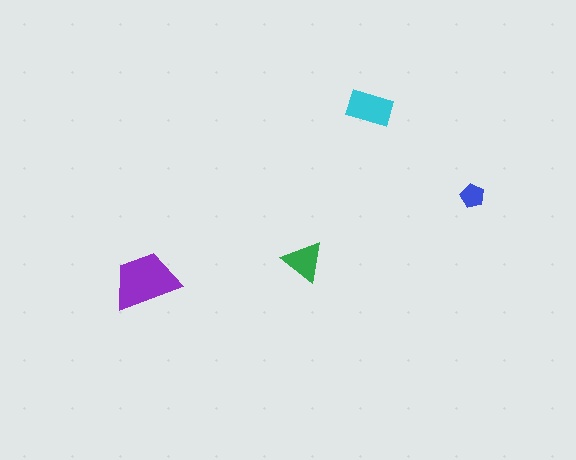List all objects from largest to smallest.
The purple trapezoid, the cyan rectangle, the green triangle, the blue pentagon.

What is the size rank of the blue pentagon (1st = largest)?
4th.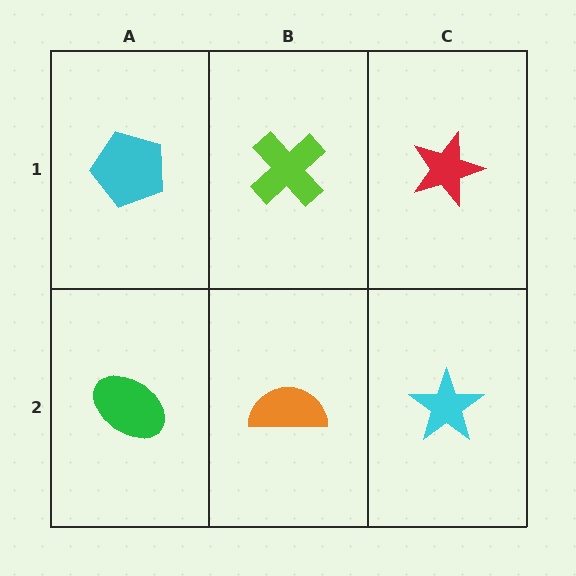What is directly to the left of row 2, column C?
An orange semicircle.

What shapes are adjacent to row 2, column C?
A red star (row 1, column C), an orange semicircle (row 2, column B).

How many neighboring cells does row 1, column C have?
2.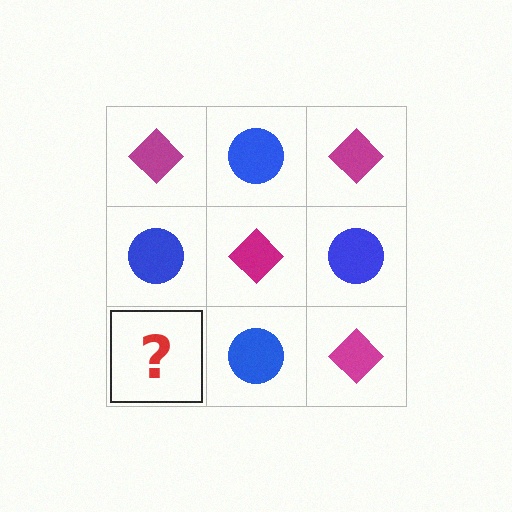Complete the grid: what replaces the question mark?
The question mark should be replaced with a magenta diamond.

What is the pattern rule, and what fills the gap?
The rule is that it alternates magenta diamond and blue circle in a checkerboard pattern. The gap should be filled with a magenta diamond.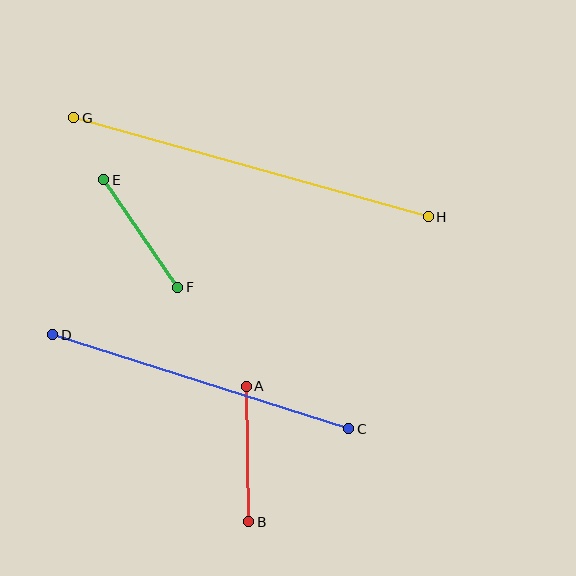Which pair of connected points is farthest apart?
Points G and H are farthest apart.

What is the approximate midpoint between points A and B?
The midpoint is at approximately (248, 454) pixels.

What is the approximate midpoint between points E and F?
The midpoint is at approximately (141, 234) pixels.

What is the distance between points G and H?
The distance is approximately 368 pixels.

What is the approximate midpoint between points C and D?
The midpoint is at approximately (201, 382) pixels.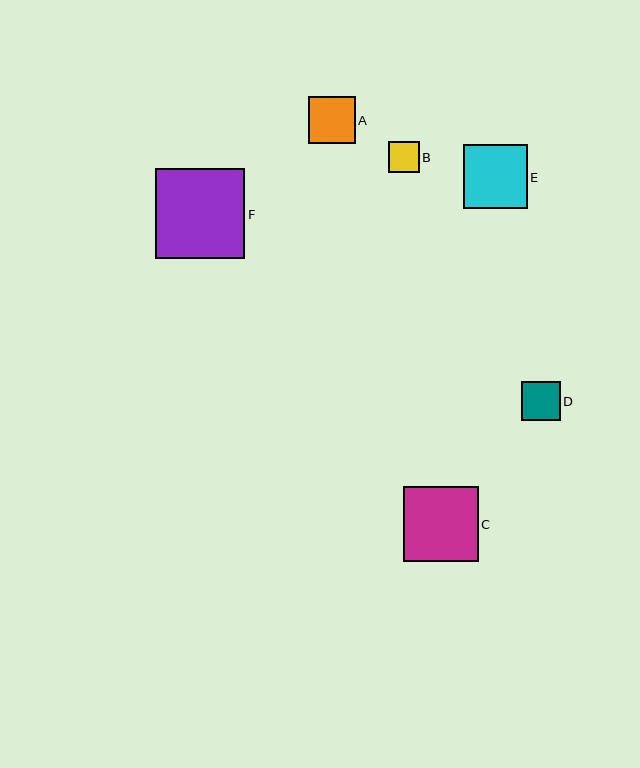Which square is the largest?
Square F is the largest with a size of approximately 89 pixels.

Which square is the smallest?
Square B is the smallest with a size of approximately 31 pixels.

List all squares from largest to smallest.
From largest to smallest: F, C, E, A, D, B.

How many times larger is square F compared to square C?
Square F is approximately 1.2 times the size of square C.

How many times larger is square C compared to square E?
Square C is approximately 1.2 times the size of square E.